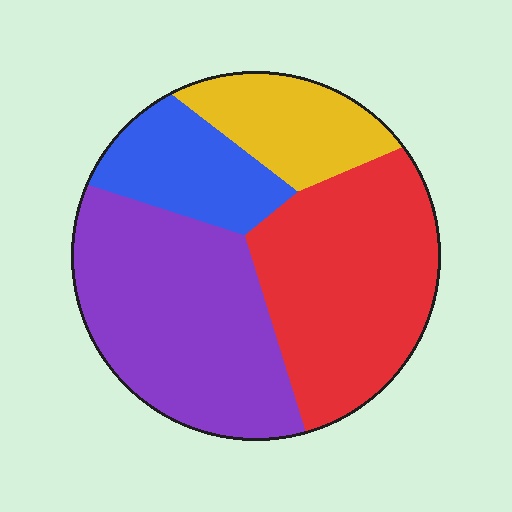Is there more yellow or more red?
Red.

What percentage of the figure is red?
Red takes up about one third (1/3) of the figure.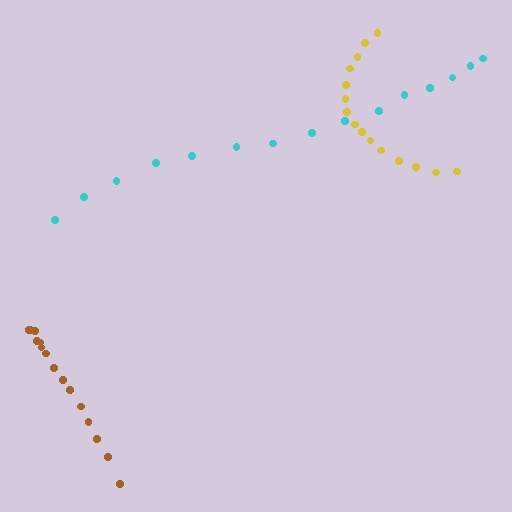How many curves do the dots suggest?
There are 3 distinct paths.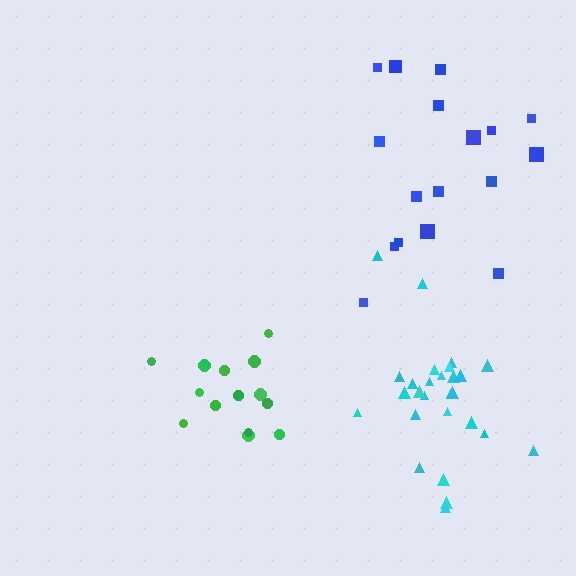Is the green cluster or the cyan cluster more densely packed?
Green.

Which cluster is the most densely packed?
Green.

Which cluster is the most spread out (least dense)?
Blue.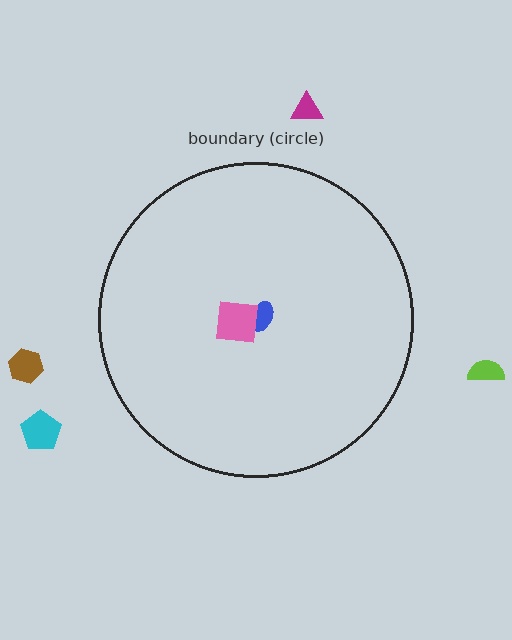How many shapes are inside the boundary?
2 inside, 4 outside.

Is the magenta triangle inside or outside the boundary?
Outside.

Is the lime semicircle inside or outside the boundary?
Outside.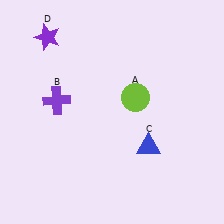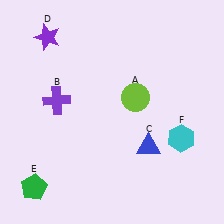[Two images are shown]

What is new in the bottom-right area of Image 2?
A cyan hexagon (F) was added in the bottom-right area of Image 2.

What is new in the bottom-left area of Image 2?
A green pentagon (E) was added in the bottom-left area of Image 2.